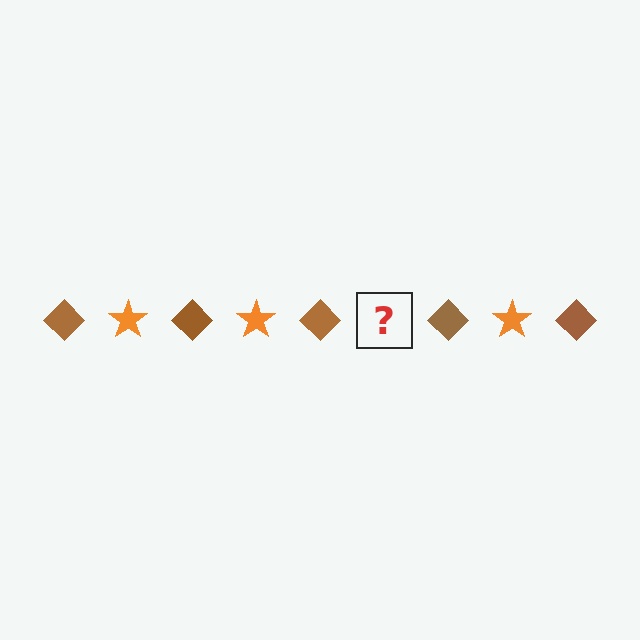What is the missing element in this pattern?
The missing element is an orange star.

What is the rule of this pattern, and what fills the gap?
The rule is that the pattern alternates between brown diamond and orange star. The gap should be filled with an orange star.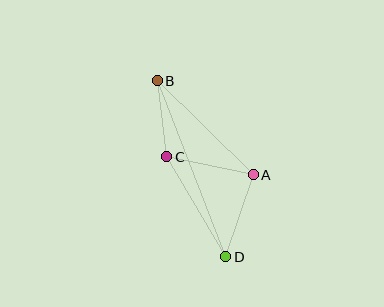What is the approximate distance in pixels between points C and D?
The distance between C and D is approximately 116 pixels.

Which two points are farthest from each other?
Points B and D are farthest from each other.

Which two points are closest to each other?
Points B and C are closest to each other.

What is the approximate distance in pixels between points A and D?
The distance between A and D is approximately 86 pixels.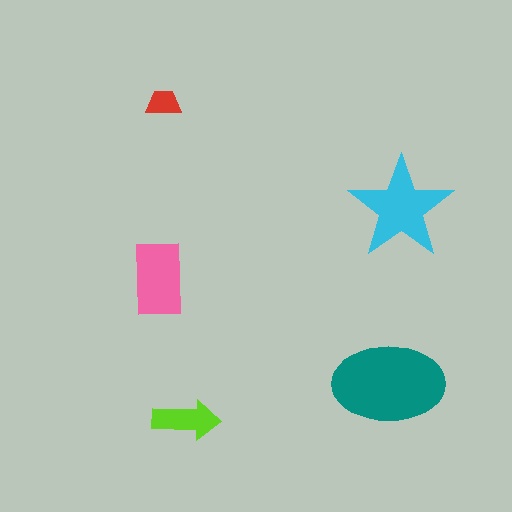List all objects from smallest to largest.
The red trapezoid, the lime arrow, the pink rectangle, the cyan star, the teal ellipse.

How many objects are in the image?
There are 5 objects in the image.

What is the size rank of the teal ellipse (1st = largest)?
1st.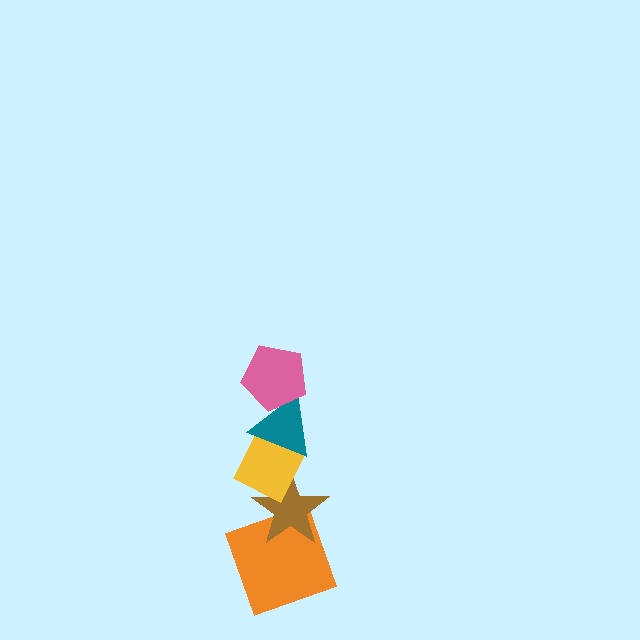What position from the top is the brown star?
The brown star is 4th from the top.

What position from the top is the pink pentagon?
The pink pentagon is 1st from the top.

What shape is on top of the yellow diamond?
The teal triangle is on top of the yellow diamond.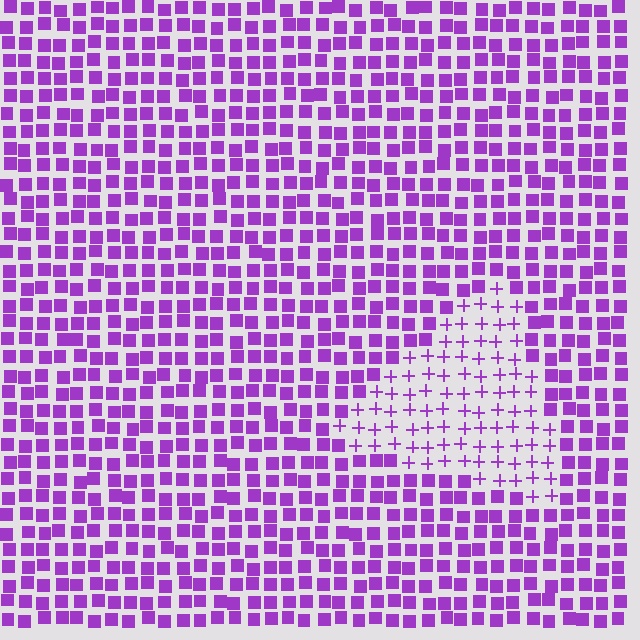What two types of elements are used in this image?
The image uses plus signs inside the triangle region and squares outside it.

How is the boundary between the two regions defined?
The boundary is defined by a change in element shape: plus signs inside vs. squares outside. All elements share the same color and spacing.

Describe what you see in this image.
The image is filled with small purple elements arranged in a uniform grid. A triangle-shaped region contains plus signs, while the surrounding area contains squares. The boundary is defined purely by the change in element shape.